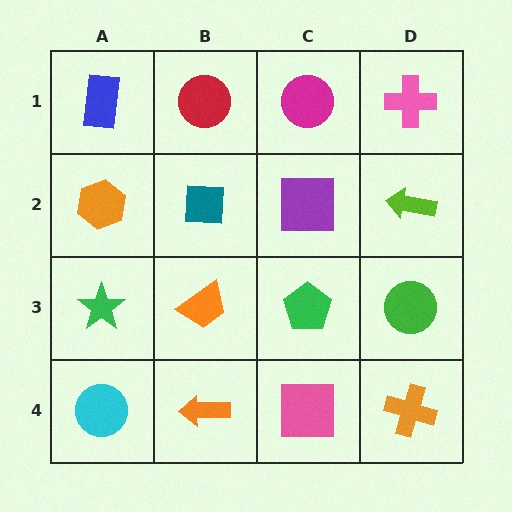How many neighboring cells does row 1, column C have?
3.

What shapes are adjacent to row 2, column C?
A magenta circle (row 1, column C), a green pentagon (row 3, column C), a teal square (row 2, column B), a lime arrow (row 2, column D).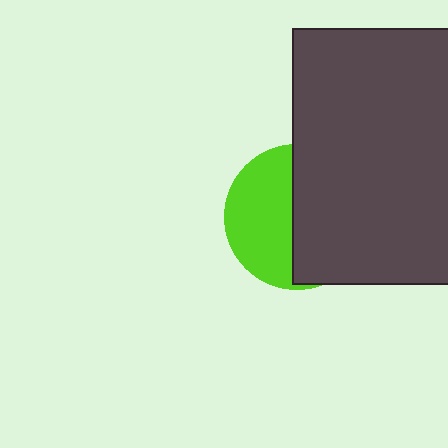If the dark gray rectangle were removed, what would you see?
You would see the complete lime circle.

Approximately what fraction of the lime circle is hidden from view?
Roughly 54% of the lime circle is hidden behind the dark gray rectangle.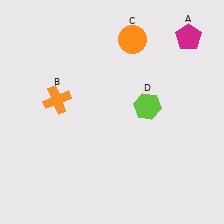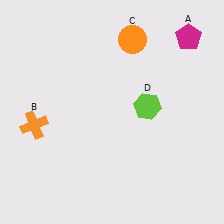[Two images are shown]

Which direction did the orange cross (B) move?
The orange cross (B) moved down.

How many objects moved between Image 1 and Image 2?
1 object moved between the two images.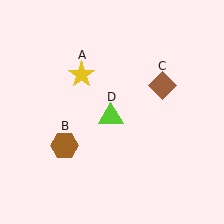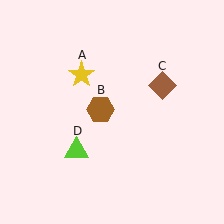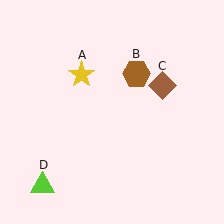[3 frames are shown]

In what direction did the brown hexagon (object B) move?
The brown hexagon (object B) moved up and to the right.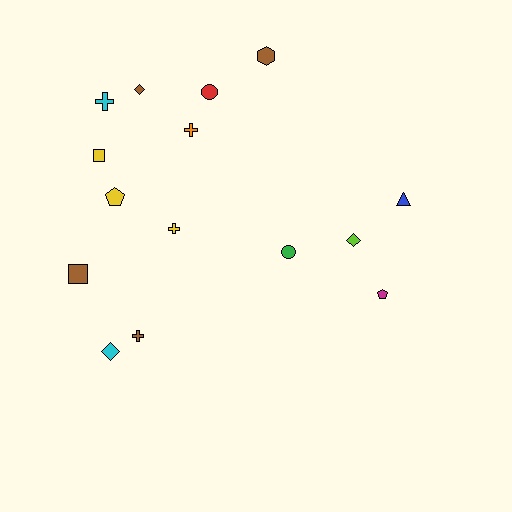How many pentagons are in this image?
There are 2 pentagons.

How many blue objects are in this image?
There is 1 blue object.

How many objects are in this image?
There are 15 objects.